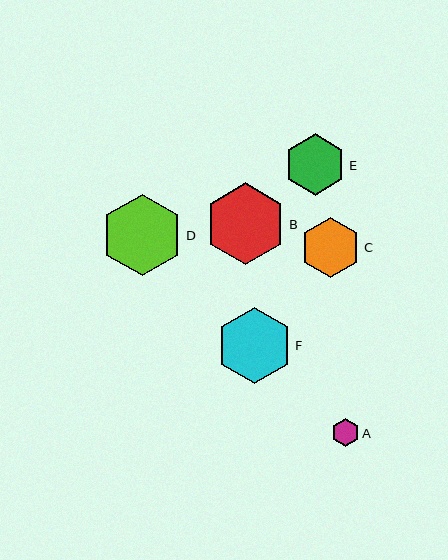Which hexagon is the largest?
Hexagon B is the largest with a size of approximately 82 pixels.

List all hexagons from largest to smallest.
From largest to smallest: B, D, F, E, C, A.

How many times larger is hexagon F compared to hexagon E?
Hexagon F is approximately 1.2 times the size of hexagon E.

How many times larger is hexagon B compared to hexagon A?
Hexagon B is approximately 3.0 times the size of hexagon A.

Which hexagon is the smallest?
Hexagon A is the smallest with a size of approximately 28 pixels.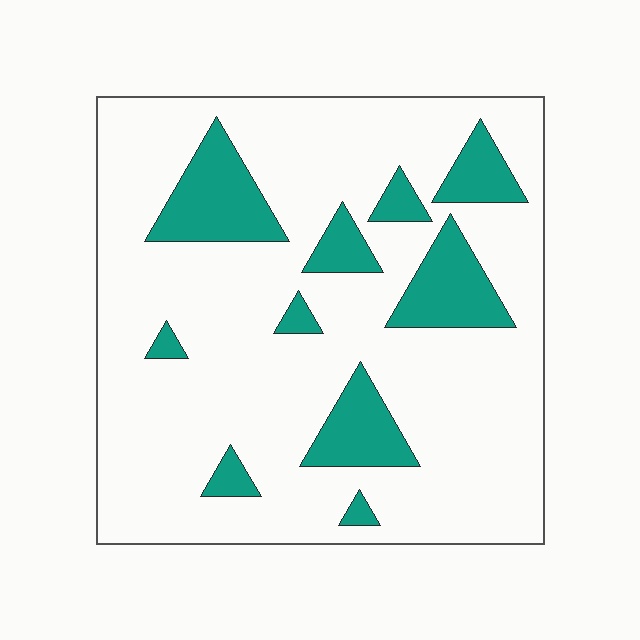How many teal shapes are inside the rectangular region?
10.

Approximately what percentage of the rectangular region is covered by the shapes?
Approximately 20%.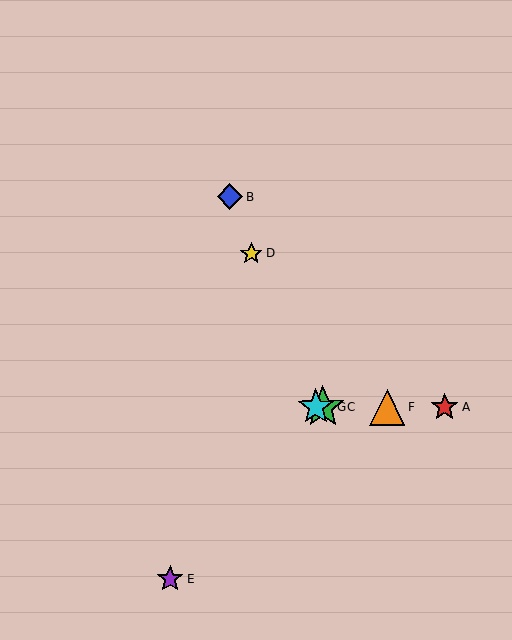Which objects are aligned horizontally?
Objects A, C, F, G are aligned horizontally.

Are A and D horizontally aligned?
No, A is at y≈407 and D is at y≈253.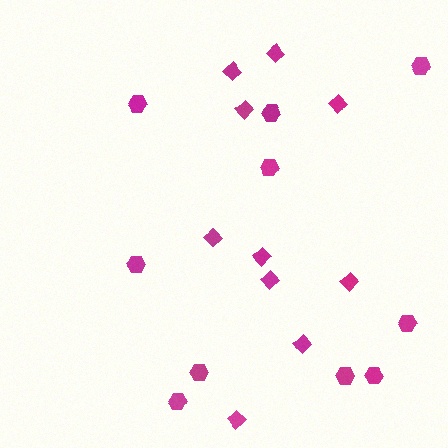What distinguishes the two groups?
There are 2 groups: one group of hexagons (10) and one group of diamonds (10).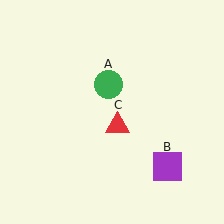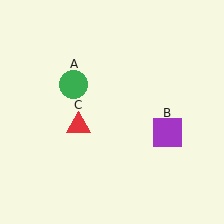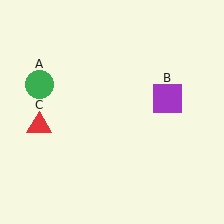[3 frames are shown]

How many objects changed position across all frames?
3 objects changed position: green circle (object A), purple square (object B), red triangle (object C).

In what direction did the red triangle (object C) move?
The red triangle (object C) moved left.